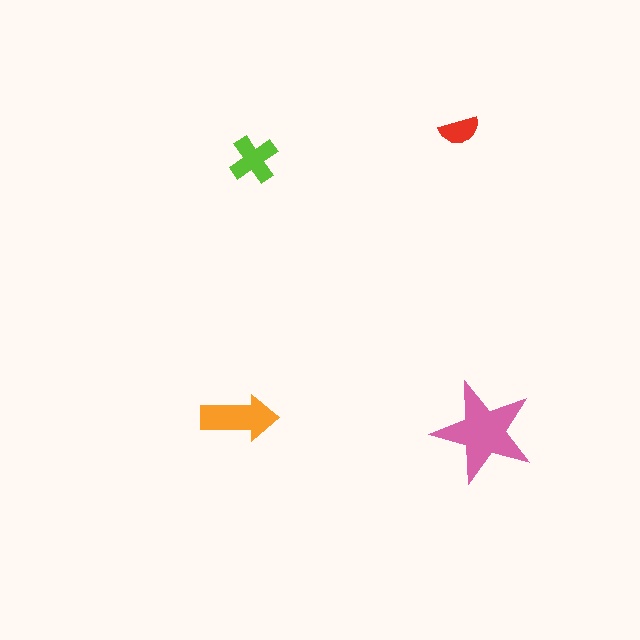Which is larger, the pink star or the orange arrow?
The pink star.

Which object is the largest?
The pink star.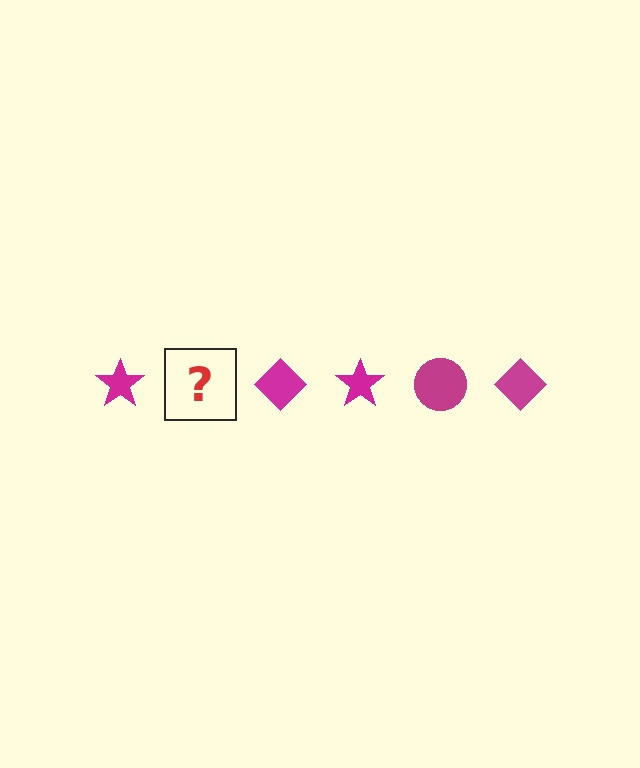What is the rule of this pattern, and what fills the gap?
The rule is that the pattern cycles through star, circle, diamond shapes in magenta. The gap should be filled with a magenta circle.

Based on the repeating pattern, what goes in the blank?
The blank should be a magenta circle.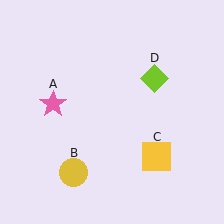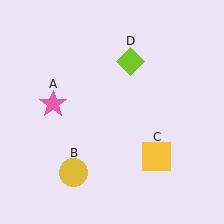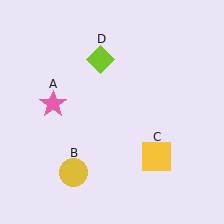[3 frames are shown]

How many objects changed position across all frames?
1 object changed position: lime diamond (object D).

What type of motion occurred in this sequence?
The lime diamond (object D) rotated counterclockwise around the center of the scene.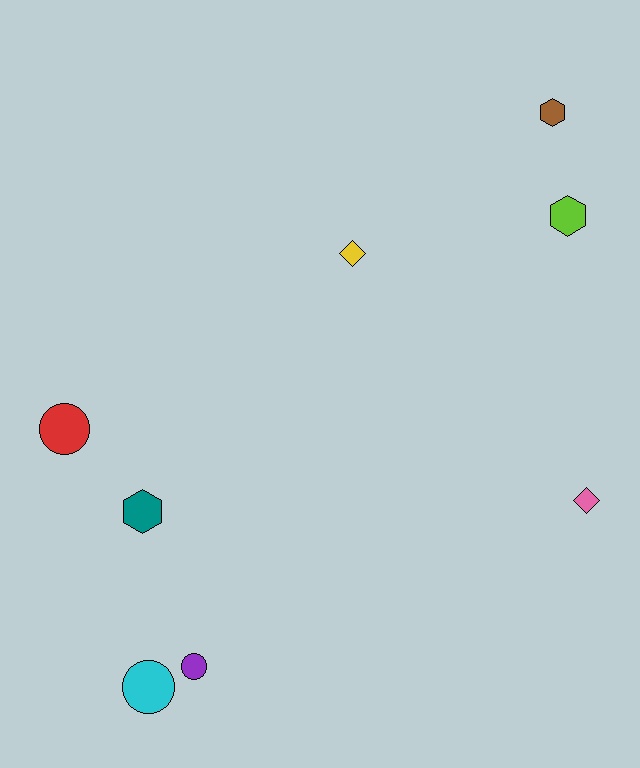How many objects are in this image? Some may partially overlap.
There are 8 objects.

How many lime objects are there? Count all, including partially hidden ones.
There is 1 lime object.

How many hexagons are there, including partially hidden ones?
There are 3 hexagons.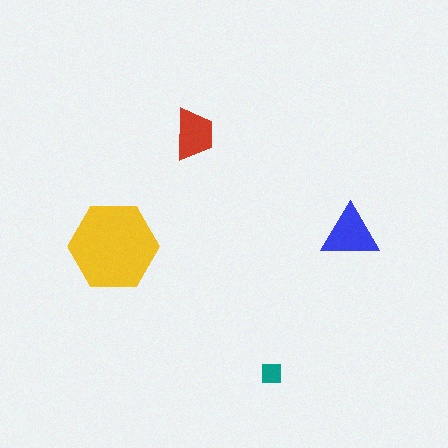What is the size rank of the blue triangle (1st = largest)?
2nd.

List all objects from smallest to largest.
The teal square, the red trapezoid, the blue triangle, the yellow hexagon.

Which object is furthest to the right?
The blue triangle is rightmost.